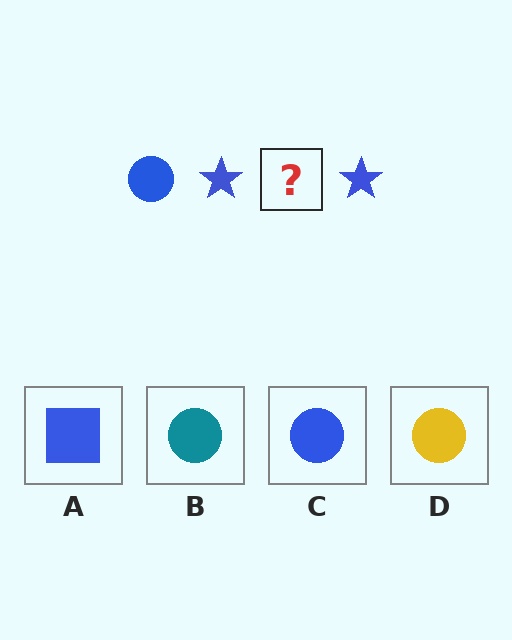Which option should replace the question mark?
Option C.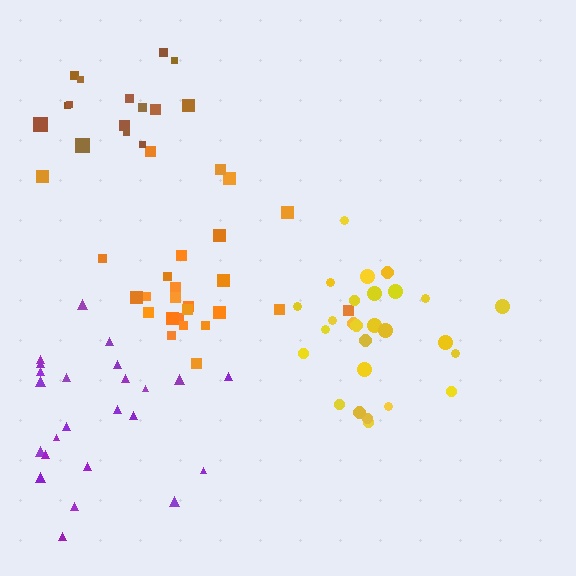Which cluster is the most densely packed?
Yellow.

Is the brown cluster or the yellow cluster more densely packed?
Yellow.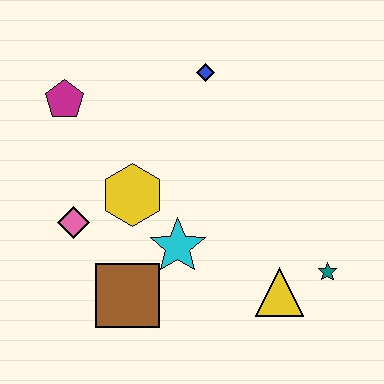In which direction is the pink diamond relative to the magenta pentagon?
The pink diamond is below the magenta pentagon.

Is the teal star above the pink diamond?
No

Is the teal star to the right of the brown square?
Yes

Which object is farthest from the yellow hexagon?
The teal star is farthest from the yellow hexagon.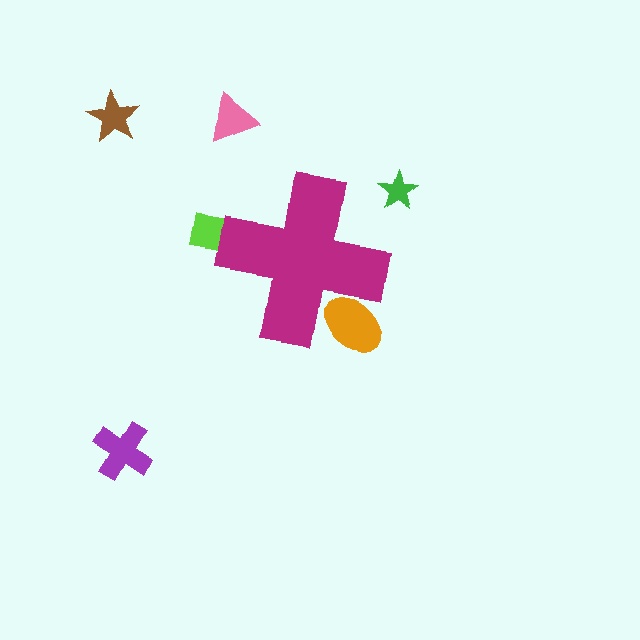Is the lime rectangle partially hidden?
Yes, the lime rectangle is partially hidden behind the magenta cross.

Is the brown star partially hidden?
No, the brown star is fully visible.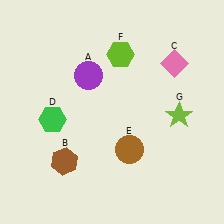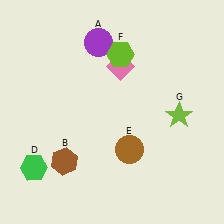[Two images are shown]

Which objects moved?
The objects that moved are: the purple circle (A), the pink diamond (C), the green hexagon (D).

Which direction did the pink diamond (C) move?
The pink diamond (C) moved left.